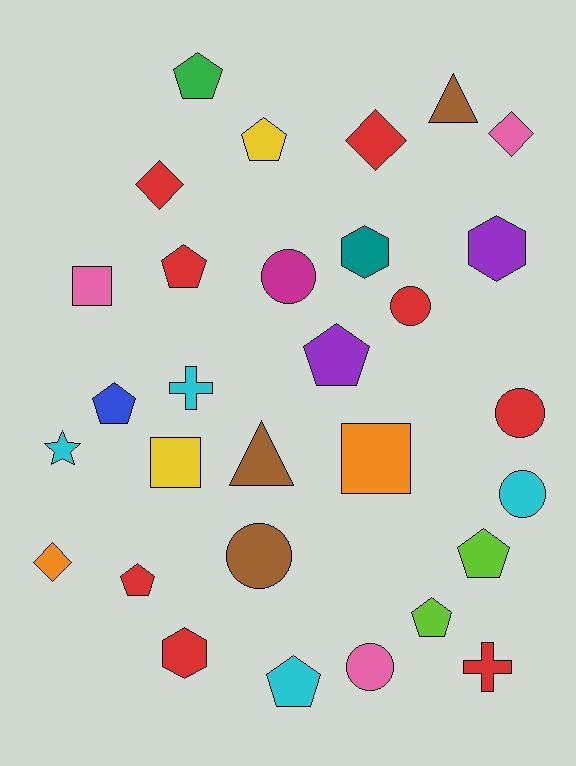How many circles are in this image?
There are 6 circles.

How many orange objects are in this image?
There are 2 orange objects.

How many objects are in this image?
There are 30 objects.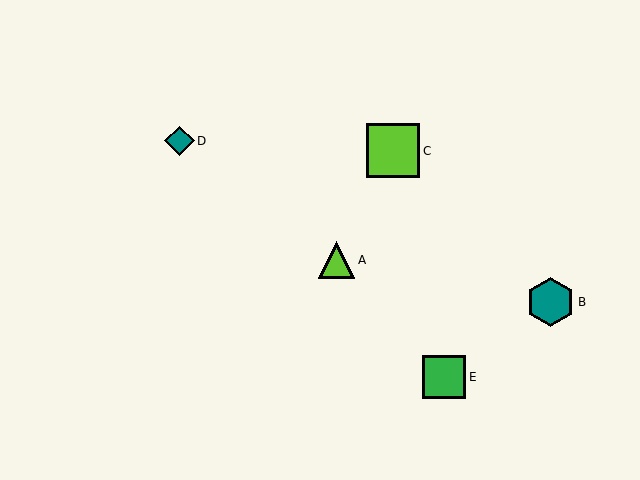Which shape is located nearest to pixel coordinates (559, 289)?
The teal hexagon (labeled B) at (551, 302) is nearest to that location.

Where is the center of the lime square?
The center of the lime square is at (393, 151).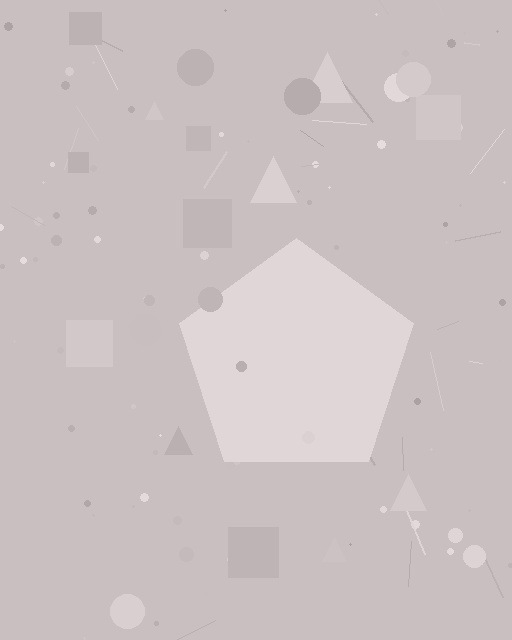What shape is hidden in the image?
A pentagon is hidden in the image.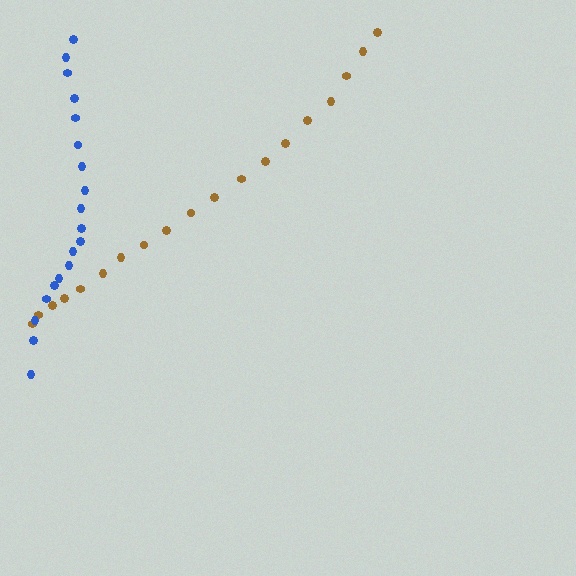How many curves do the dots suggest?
There are 2 distinct paths.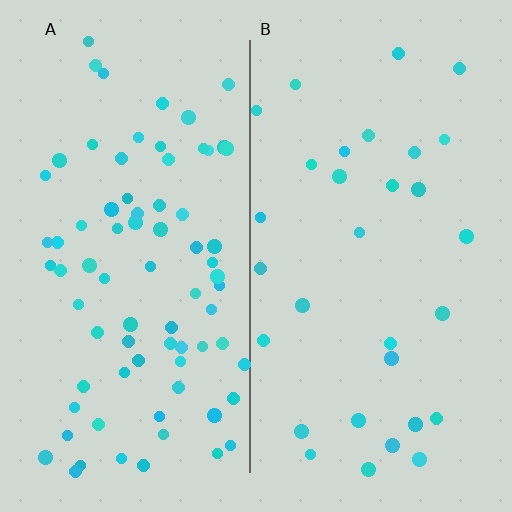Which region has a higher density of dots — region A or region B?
A (the left).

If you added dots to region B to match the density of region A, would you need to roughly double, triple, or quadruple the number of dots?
Approximately triple.